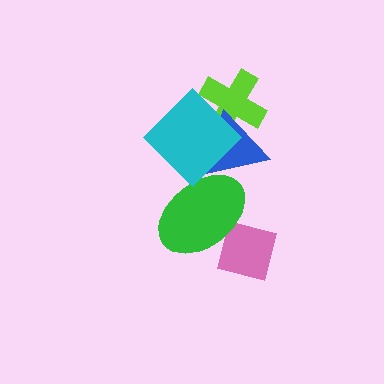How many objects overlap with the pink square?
1 object overlaps with the pink square.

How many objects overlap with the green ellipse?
3 objects overlap with the green ellipse.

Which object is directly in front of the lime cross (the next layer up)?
The blue triangle is directly in front of the lime cross.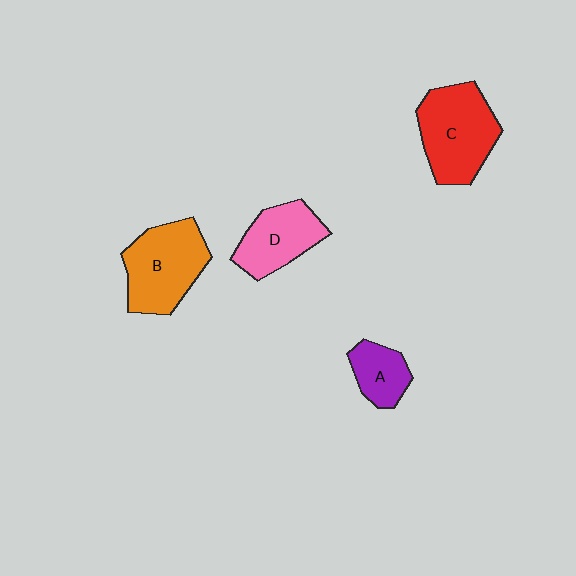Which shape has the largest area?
Shape C (red).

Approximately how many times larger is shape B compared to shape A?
Approximately 2.0 times.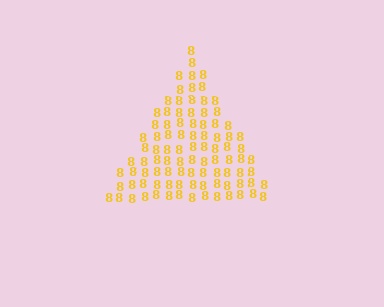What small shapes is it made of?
It is made of small digit 8's.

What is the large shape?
The large shape is a triangle.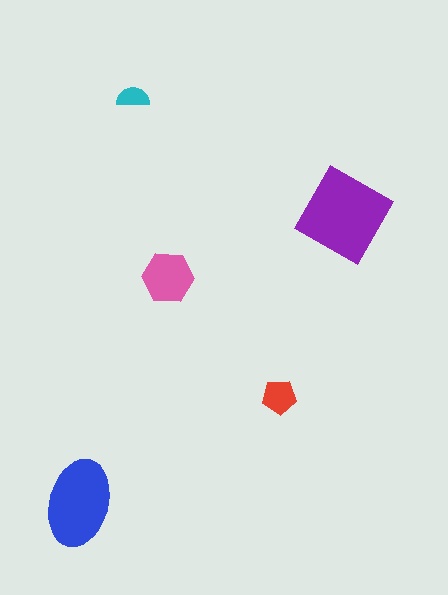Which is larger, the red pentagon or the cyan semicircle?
The red pentagon.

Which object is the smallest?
The cyan semicircle.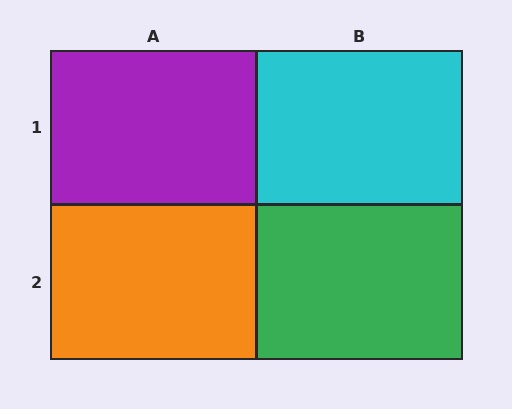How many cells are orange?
1 cell is orange.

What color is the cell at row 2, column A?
Orange.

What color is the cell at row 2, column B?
Green.